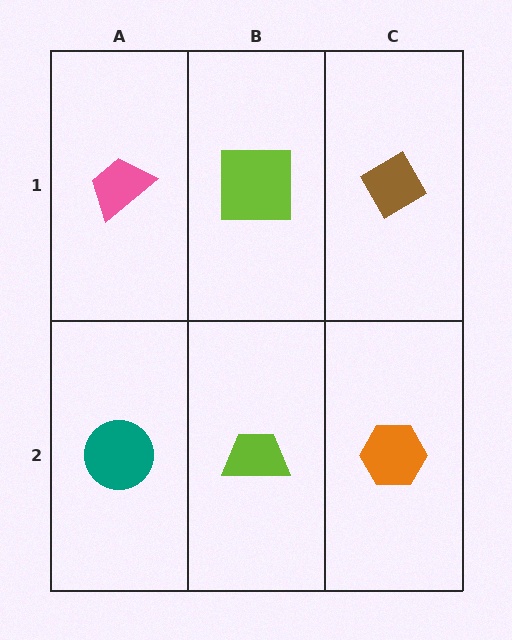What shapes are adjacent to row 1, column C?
An orange hexagon (row 2, column C), a lime square (row 1, column B).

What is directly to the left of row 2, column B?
A teal circle.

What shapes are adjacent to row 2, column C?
A brown diamond (row 1, column C), a lime trapezoid (row 2, column B).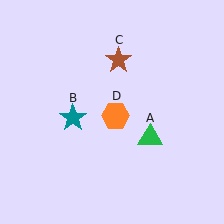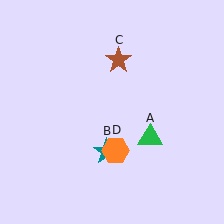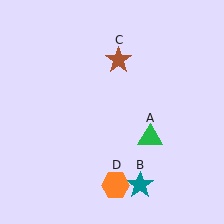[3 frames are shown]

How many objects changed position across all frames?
2 objects changed position: teal star (object B), orange hexagon (object D).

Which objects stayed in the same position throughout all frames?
Green triangle (object A) and brown star (object C) remained stationary.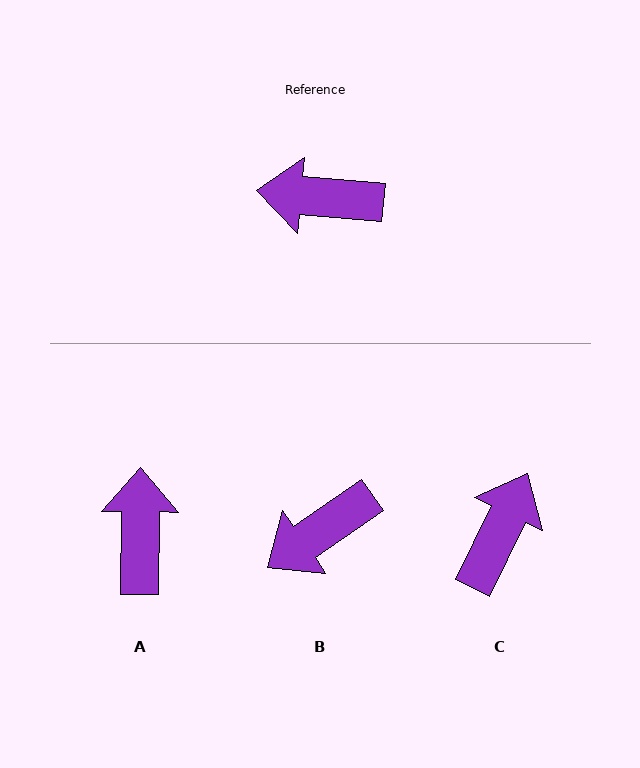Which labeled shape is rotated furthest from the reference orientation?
C, about 111 degrees away.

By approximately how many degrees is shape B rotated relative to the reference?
Approximately 40 degrees counter-clockwise.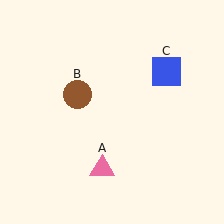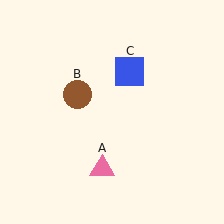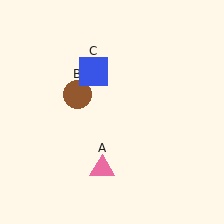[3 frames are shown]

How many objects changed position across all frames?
1 object changed position: blue square (object C).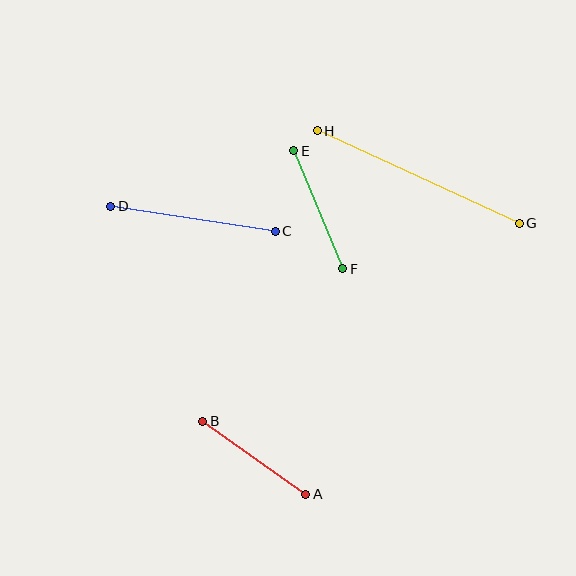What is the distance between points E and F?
The distance is approximately 128 pixels.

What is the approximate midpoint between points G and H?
The midpoint is at approximately (418, 177) pixels.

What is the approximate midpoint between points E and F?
The midpoint is at approximately (318, 210) pixels.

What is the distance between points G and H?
The distance is approximately 222 pixels.